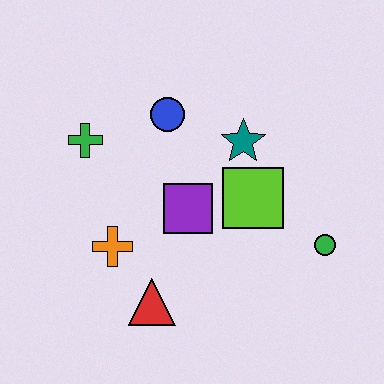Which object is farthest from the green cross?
The green circle is farthest from the green cross.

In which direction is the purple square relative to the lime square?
The purple square is to the left of the lime square.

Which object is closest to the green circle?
The lime square is closest to the green circle.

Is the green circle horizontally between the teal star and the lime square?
No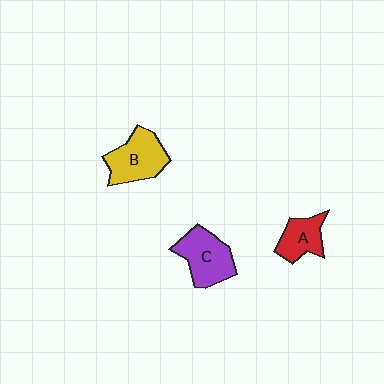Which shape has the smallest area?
Shape A (red).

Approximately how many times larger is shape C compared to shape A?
Approximately 1.4 times.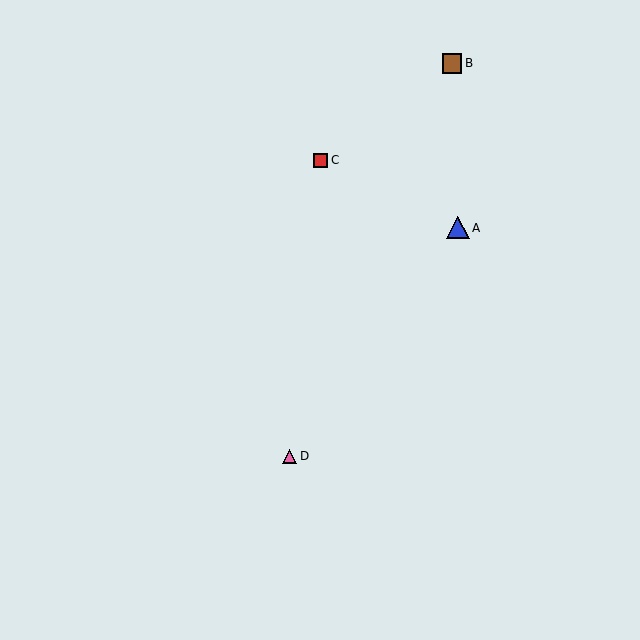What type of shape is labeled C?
Shape C is a red square.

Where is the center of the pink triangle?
The center of the pink triangle is at (289, 456).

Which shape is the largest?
The blue triangle (labeled A) is the largest.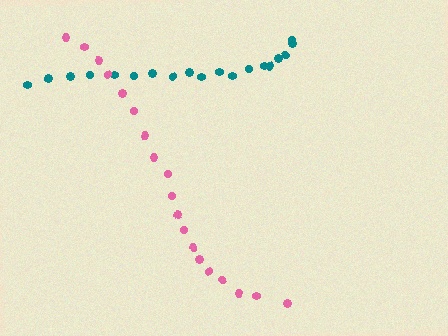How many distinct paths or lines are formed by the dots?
There are 2 distinct paths.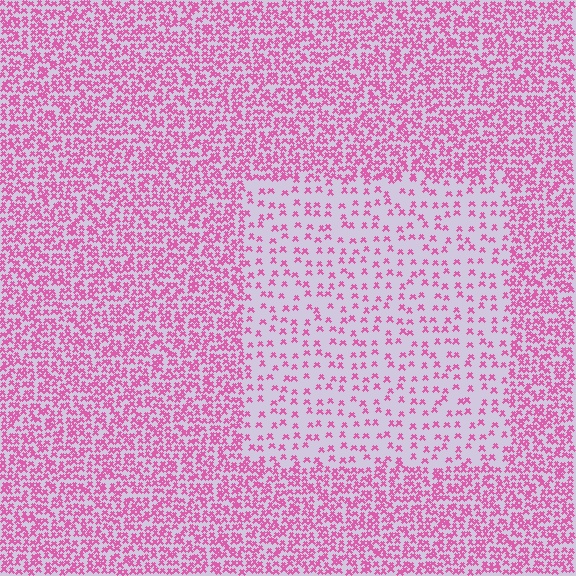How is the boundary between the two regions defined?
The boundary is defined by a change in element density (approximately 2.6x ratio). All elements are the same color, size, and shape.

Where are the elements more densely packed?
The elements are more densely packed outside the rectangle boundary.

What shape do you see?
I see a rectangle.